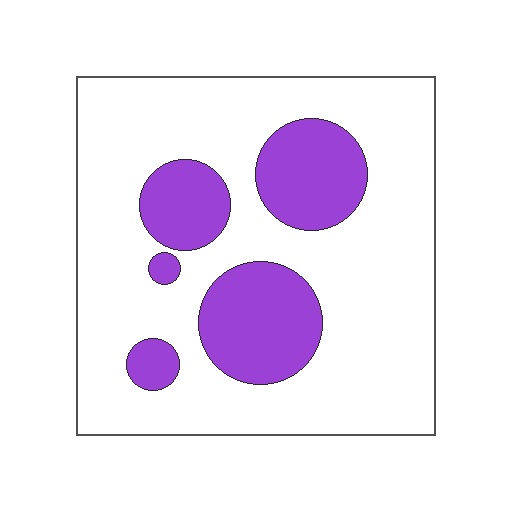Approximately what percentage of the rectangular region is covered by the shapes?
Approximately 25%.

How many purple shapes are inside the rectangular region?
5.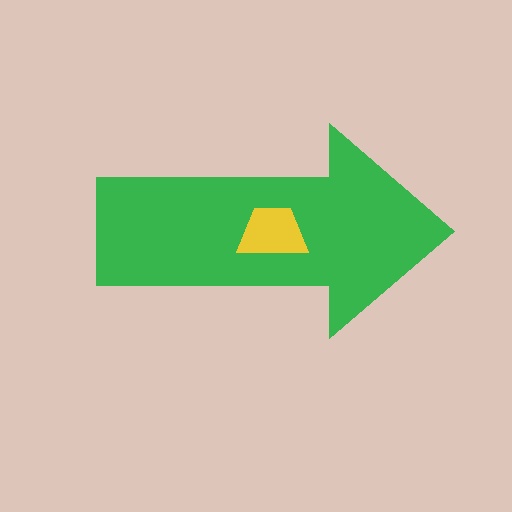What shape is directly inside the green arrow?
The yellow trapezoid.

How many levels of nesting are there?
2.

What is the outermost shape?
The green arrow.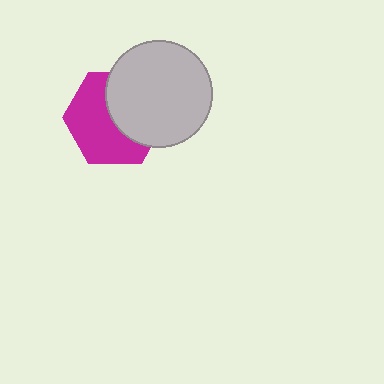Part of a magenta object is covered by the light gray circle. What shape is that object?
It is a hexagon.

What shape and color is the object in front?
The object in front is a light gray circle.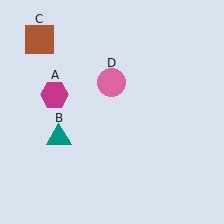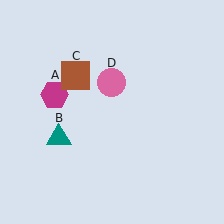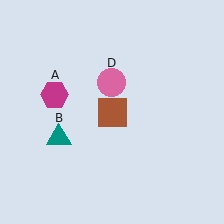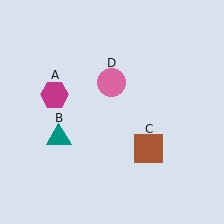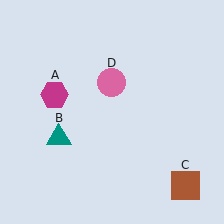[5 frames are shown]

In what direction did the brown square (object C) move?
The brown square (object C) moved down and to the right.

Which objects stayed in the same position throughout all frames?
Magenta hexagon (object A) and teal triangle (object B) and pink circle (object D) remained stationary.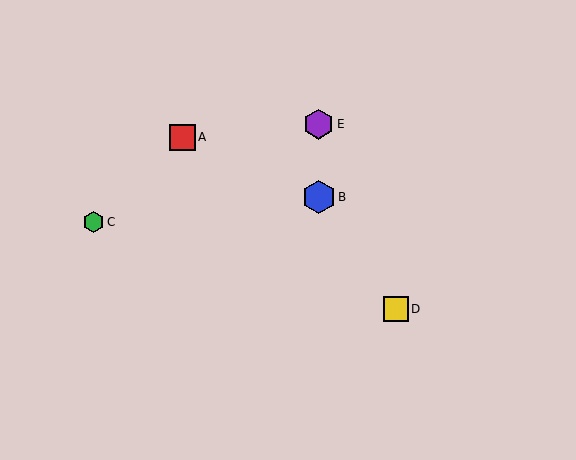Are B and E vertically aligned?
Yes, both are at x≈319.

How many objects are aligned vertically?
2 objects (B, E) are aligned vertically.